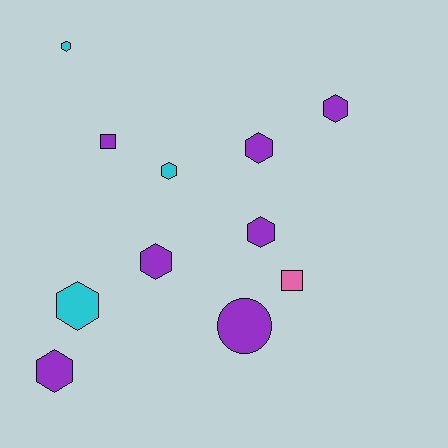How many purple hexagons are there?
There are 5 purple hexagons.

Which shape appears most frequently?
Hexagon, with 8 objects.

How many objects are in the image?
There are 11 objects.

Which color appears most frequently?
Purple, with 7 objects.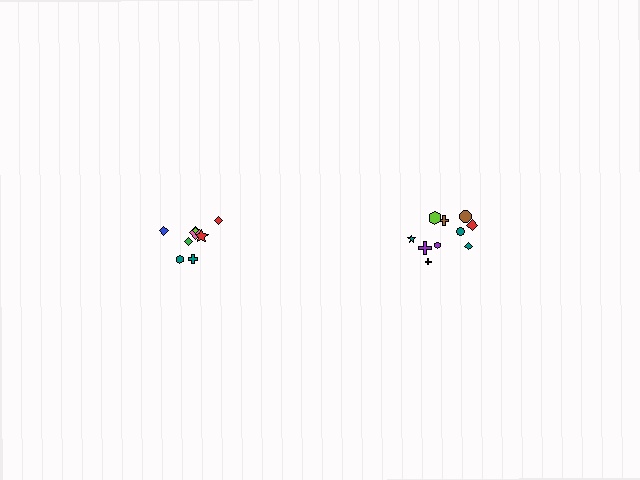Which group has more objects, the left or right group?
The right group.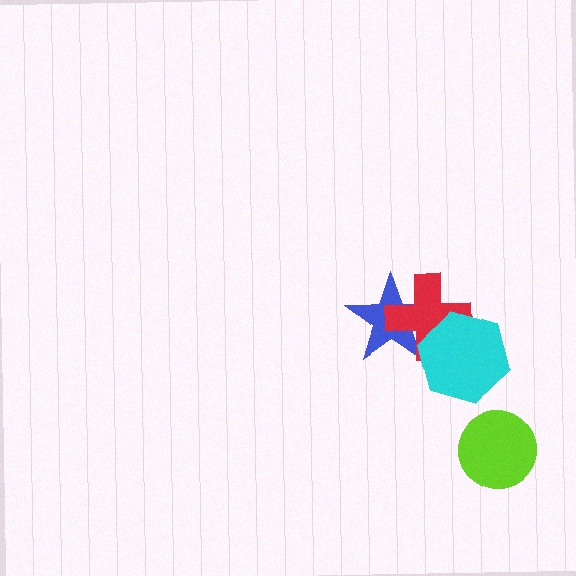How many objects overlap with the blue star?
2 objects overlap with the blue star.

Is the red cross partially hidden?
Yes, it is partially covered by another shape.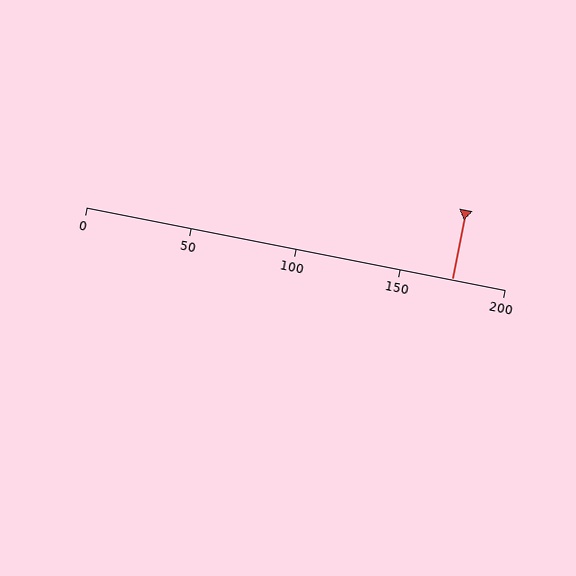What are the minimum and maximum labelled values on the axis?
The axis runs from 0 to 200.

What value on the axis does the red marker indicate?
The marker indicates approximately 175.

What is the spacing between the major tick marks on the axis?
The major ticks are spaced 50 apart.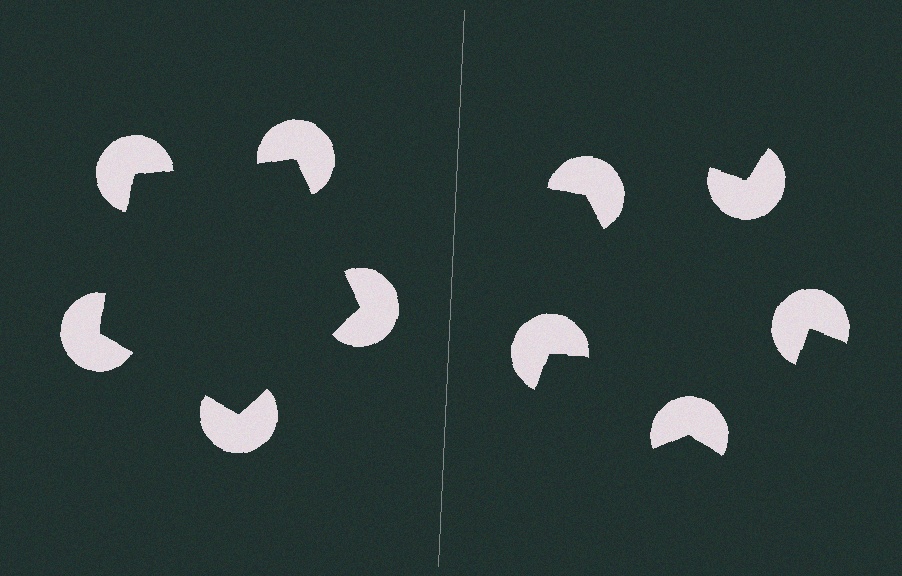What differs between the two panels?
The pac-man discs are positioned identically on both sides; only the wedge orientations differ. On the left they align to a pentagon; on the right they are misaligned.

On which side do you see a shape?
An illusory pentagon appears on the left side. On the right side the wedge cuts are rotated, so no coherent shape forms.